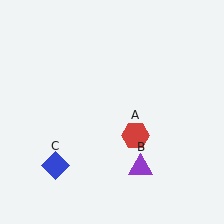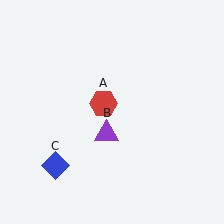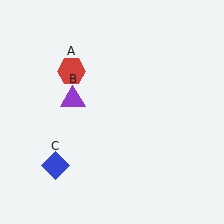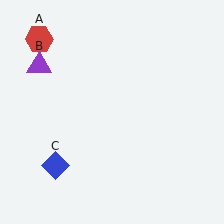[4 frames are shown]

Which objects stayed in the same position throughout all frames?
Blue diamond (object C) remained stationary.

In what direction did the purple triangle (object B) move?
The purple triangle (object B) moved up and to the left.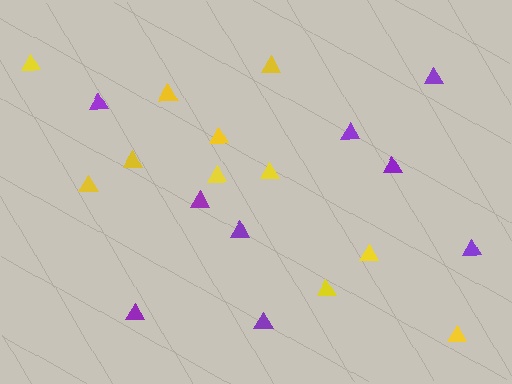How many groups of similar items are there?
There are 2 groups: one group of yellow triangles (11) and one group of purple triangles (9).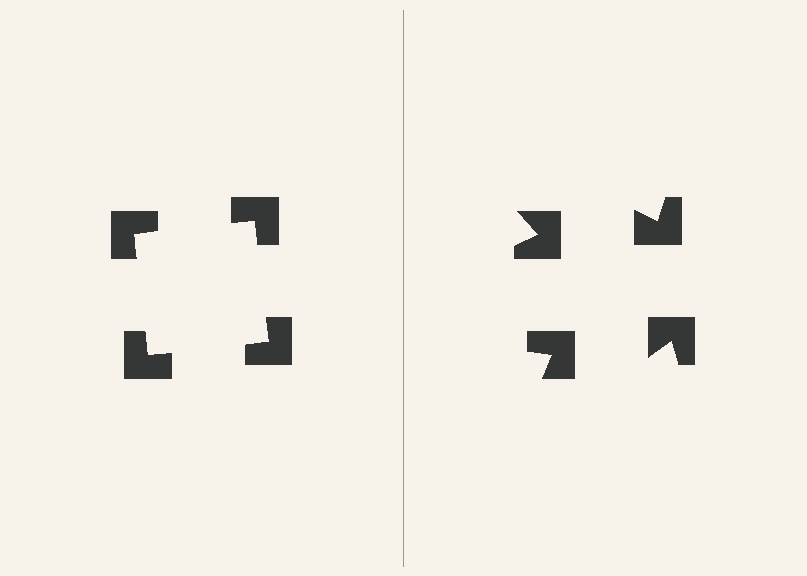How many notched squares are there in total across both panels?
8 — 4 on each side.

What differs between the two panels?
The notched squares are positioned identically on both sides; only the wedge orientations differ. On the left they align to a square; on the right they are misaligned.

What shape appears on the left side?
An illusory square.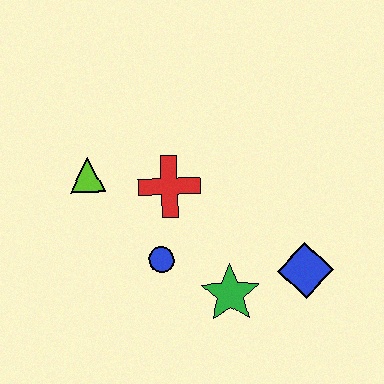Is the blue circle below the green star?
No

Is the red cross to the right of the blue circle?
Yes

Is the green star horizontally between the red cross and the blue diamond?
Yes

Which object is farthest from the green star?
The lime triangle is farthest from the green star.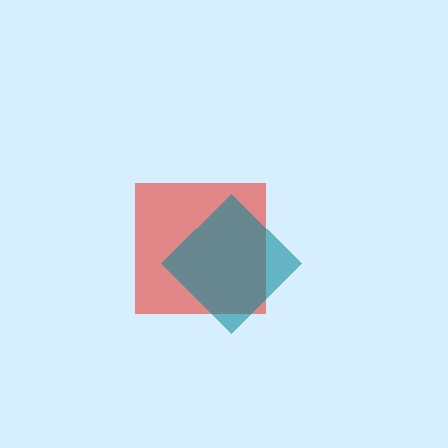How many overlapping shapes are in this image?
There are 2 overlapping shapes in the image.